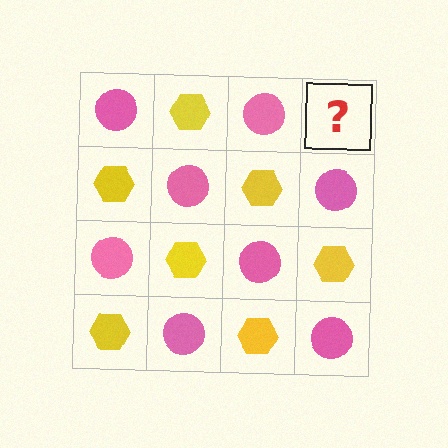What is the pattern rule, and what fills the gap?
The rule is that it alternates pink circle and yellow hexagon in a checkerboard pattern. The gap should be filled with a yellow hexagon.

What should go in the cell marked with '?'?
The missing cell should contain a yellow hexagon.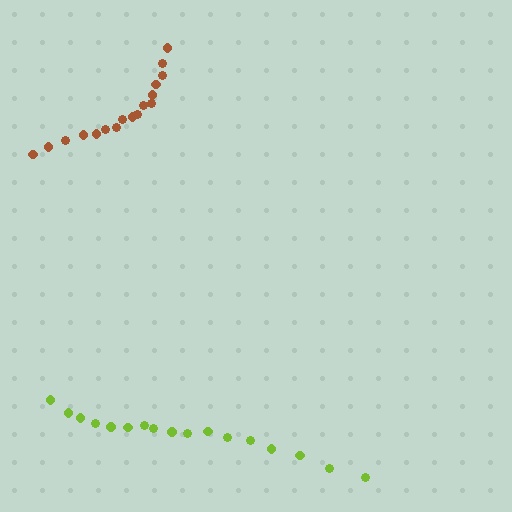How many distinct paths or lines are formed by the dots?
There are 2 distinct paths.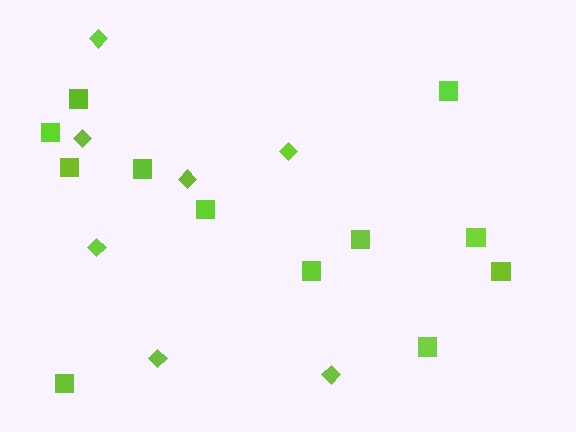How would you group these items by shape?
There are 2 groups: one group of diamonds (7) and one group of squares (12).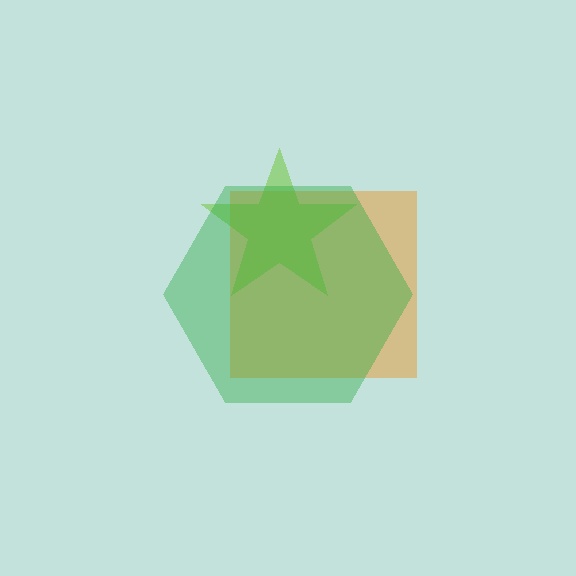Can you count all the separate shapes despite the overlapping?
Yes, there are 3 separate shapes.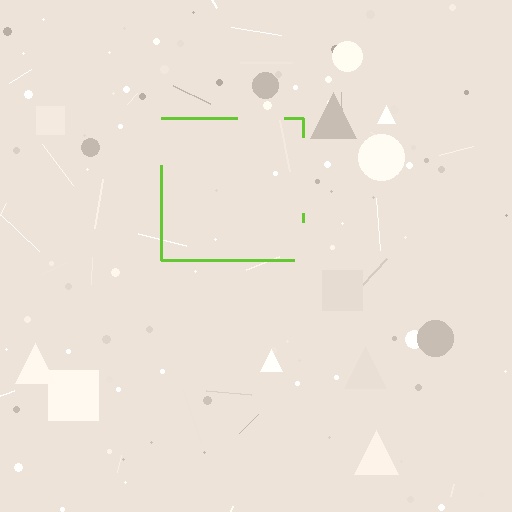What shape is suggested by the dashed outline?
The dashed outline suggests a square.